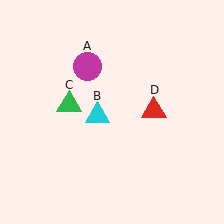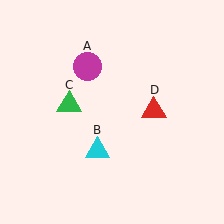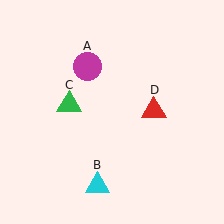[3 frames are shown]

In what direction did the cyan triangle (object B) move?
The cyan triangle (object B) moved down.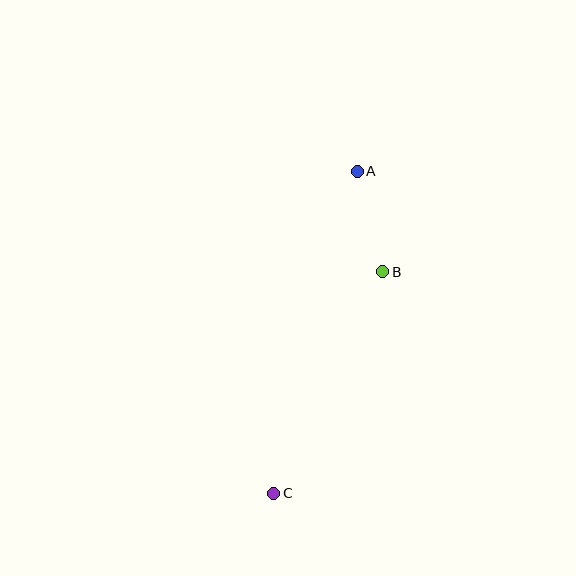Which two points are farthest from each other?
Points A and C are farthest from each other.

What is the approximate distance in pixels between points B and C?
The distance between B and C is approximately 247 pixels.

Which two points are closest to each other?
Points A and B are closest to each other.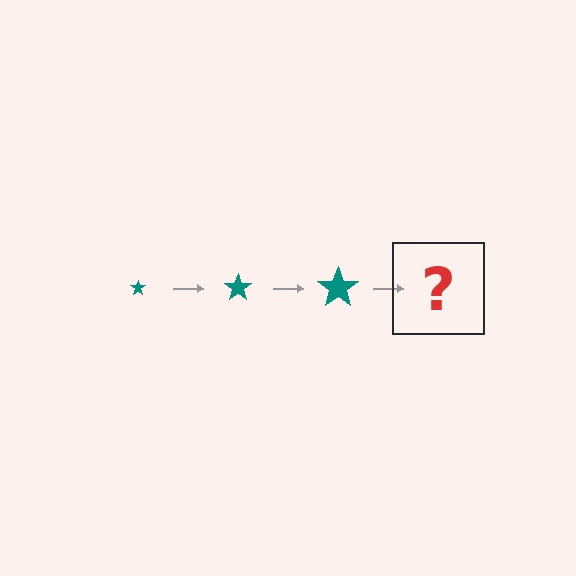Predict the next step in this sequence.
The next step is a teal star, larger than the previous one.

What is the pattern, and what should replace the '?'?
The pattern is that the star gets progressively larger each step. The '?' should be a teal star, larger than the previous one.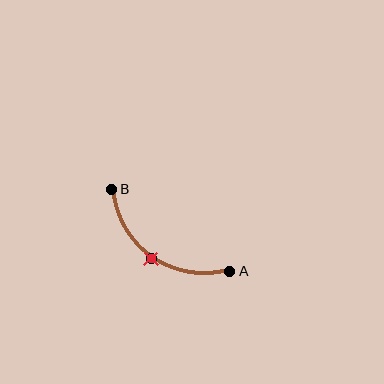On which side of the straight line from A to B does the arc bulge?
The arc bulges below and to the left of the straight line connecting A and B.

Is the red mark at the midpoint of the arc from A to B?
Yes. The red mark lies on the arc at equal arc-length from both A and B — it is the arc midpoint.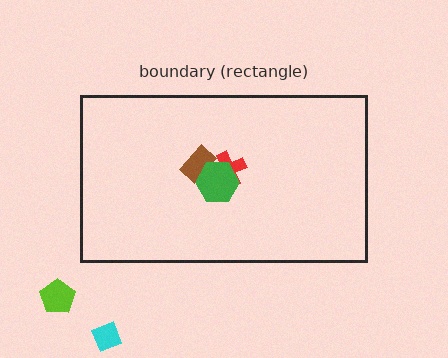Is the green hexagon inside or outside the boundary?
Inside.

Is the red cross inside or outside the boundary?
Inside.